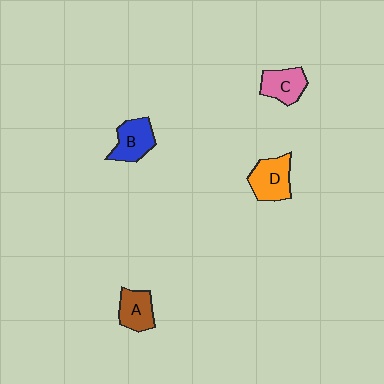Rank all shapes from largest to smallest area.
From largest to smallest: D (orange), B (blue), C (pink), A (brown).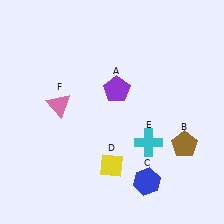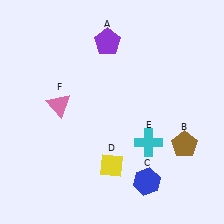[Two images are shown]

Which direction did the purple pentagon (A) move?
The purple pentagon (A) moved up.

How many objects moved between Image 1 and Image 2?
1 object moved between the two images.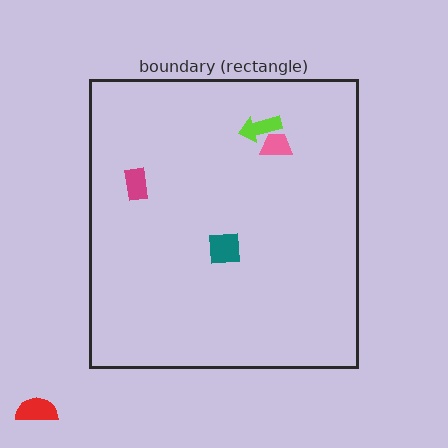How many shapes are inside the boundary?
4 inside, 1 outside.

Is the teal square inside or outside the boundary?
Inside.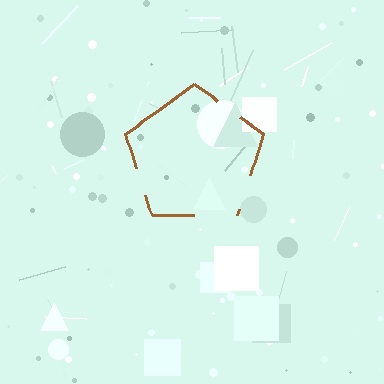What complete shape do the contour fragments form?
The contour fragments form a pentagon.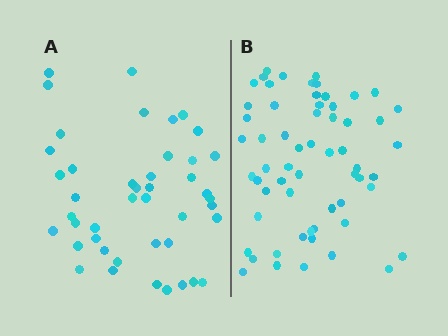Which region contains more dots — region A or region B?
Region B (the right region) has more dots.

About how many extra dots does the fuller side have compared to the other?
Region B has approximately 15 more dots than region A.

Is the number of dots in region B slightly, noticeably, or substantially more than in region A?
Region B has noticeably more, but not dramatically so. The ratio is roughly 1.4 to 1.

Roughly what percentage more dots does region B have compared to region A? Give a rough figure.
About 35% more.